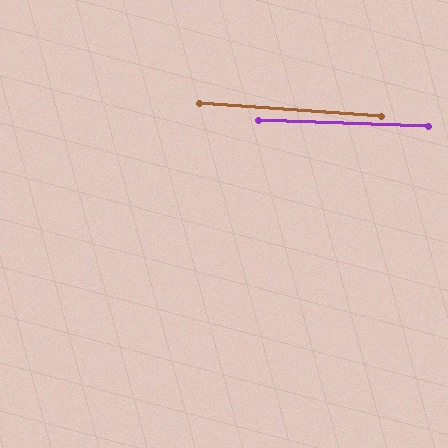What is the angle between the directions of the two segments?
Approximately 2 degrees.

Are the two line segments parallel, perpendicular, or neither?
Parallel — their directions differ by only 1.7°.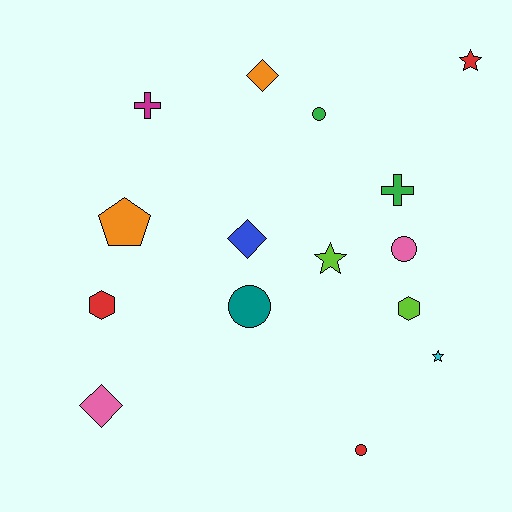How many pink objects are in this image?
There are 2 pink objects.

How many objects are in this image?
There are 15 objects.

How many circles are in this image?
There are 4 circles.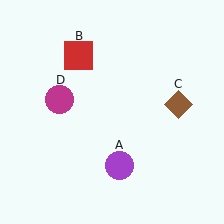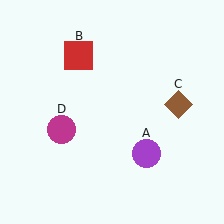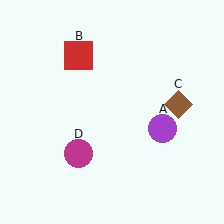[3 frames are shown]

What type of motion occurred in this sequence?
The purple circle (object A), magenta circle (object D) rotated counterclockwise around the center of the scene.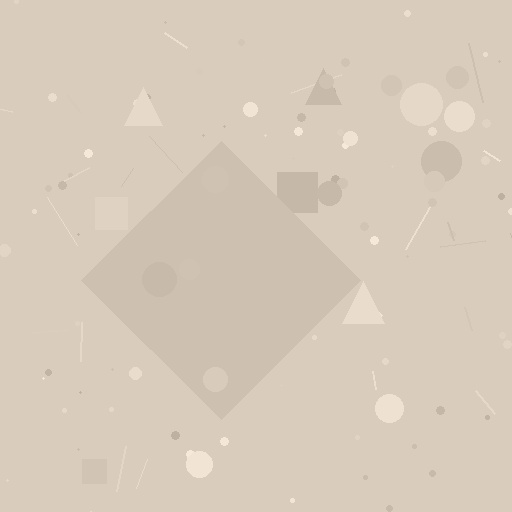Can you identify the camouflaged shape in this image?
The camouflaged shape is a diamond.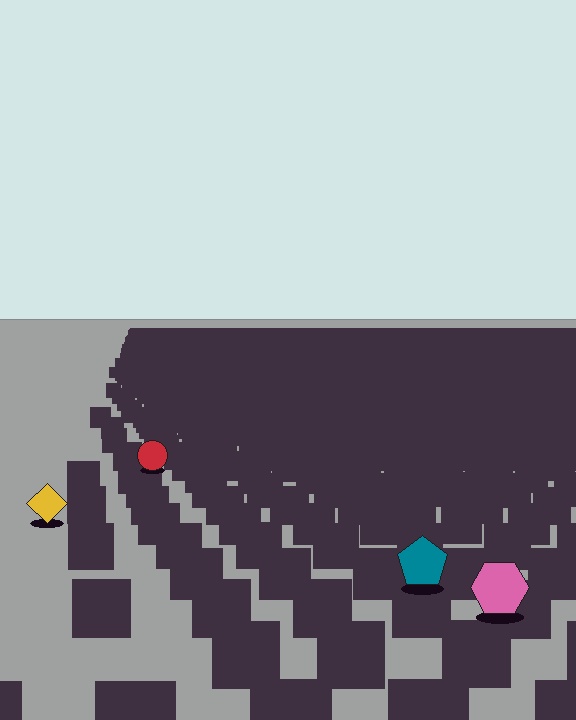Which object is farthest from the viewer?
The red circle is farthest from the viewer. It appears smaller and the ground texture around it is denser.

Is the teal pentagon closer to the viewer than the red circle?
Yes. The teal pentagon is closer — you can tell from the texture gradient: the ground texture is coarser near it.